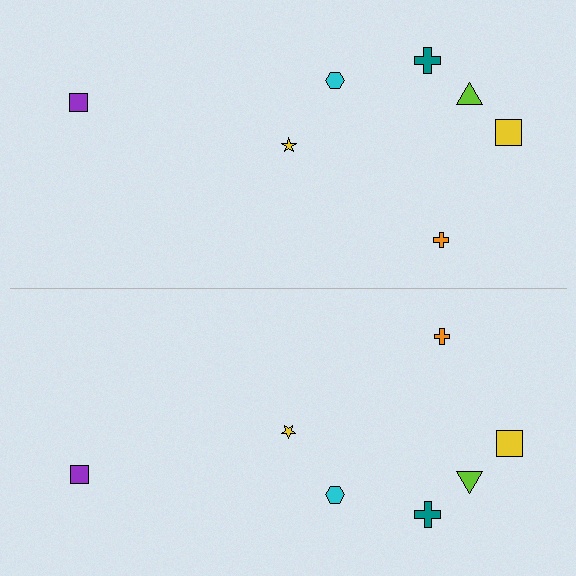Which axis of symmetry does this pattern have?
The pattern has a horizontal axis of symmetry running through the center of the image.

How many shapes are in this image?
There are 14 shapes in this image.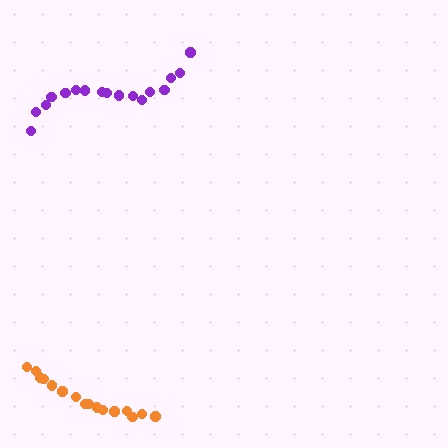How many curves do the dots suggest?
There are 2 distinct paths.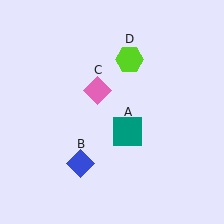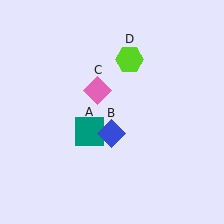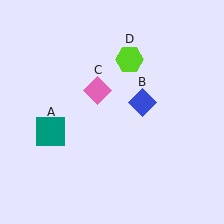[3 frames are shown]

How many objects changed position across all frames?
2 objects changed position: teal square (object A), blue diamond (object B).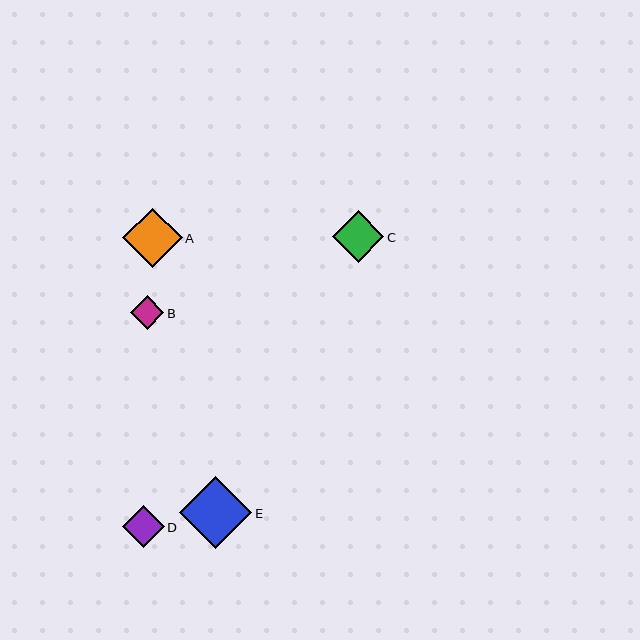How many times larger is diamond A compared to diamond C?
Diamond A is approximately 1.2 times the size of diamond C.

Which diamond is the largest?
Diamond E is the largest with a size of approximately 72 pixels.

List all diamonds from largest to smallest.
From largest to smallest: E, A, C, D, B.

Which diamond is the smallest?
Diamond B is the smallest with a size of approximately 33 pixels.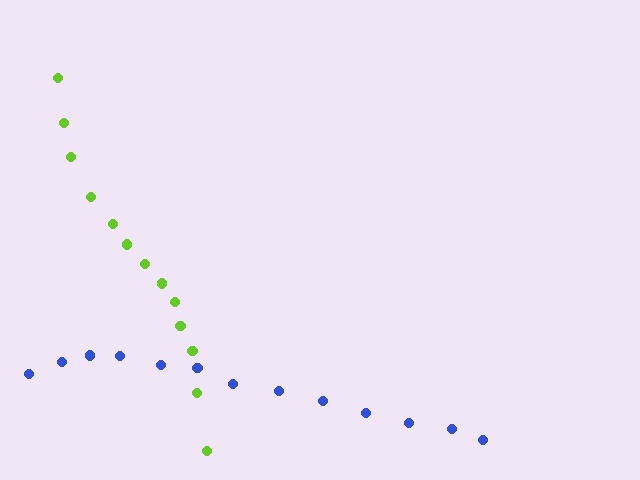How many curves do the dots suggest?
There are 2 distinct paths.